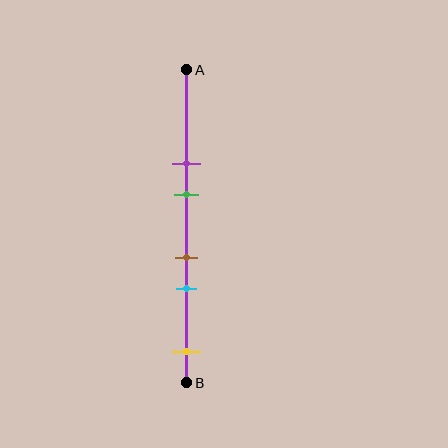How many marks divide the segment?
There are 5 marks dividing the segment.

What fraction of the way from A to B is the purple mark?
The purple mark is approximately 30% (0.3) of the way from A to B.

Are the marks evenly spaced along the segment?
No, the marks are not evenly spaced.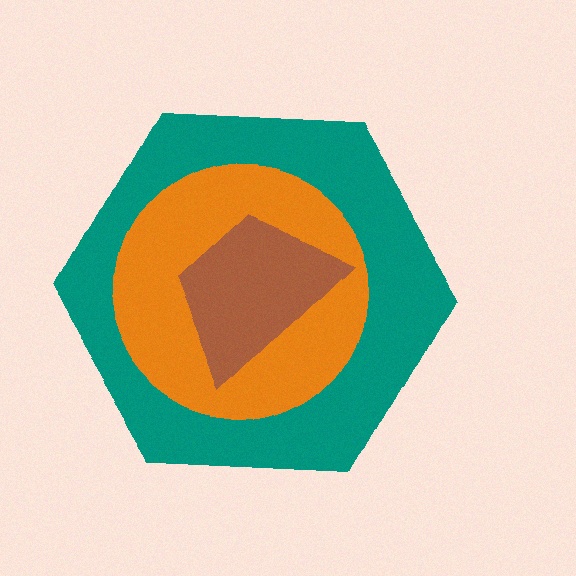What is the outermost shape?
The teal hexagon.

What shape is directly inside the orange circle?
The brown trapezoid.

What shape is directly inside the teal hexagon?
The orange circle.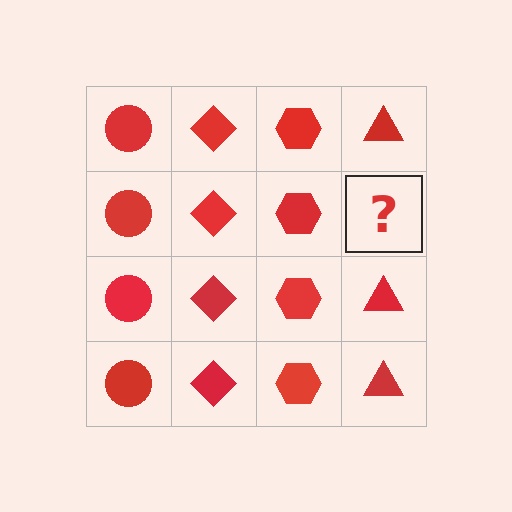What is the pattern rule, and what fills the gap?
The rule is that each column has a consistent shape. The gap should be filled with a red triangle.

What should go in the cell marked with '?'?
The missing cell should contain a red triangle.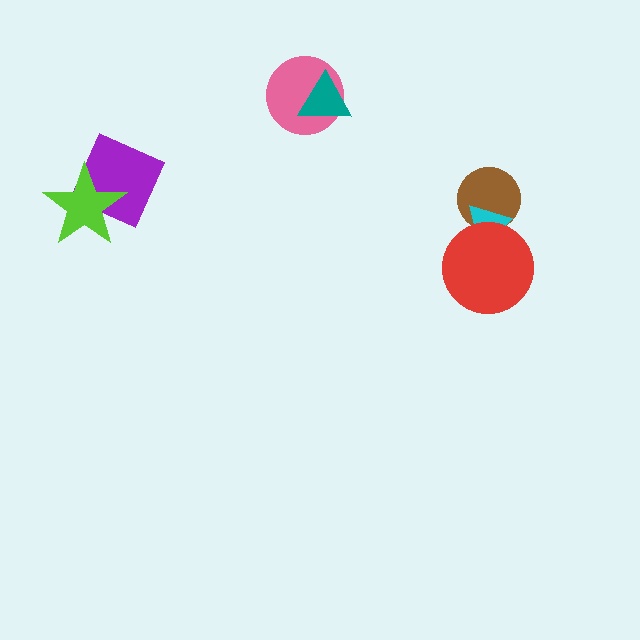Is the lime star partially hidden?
No, no other shape covers it.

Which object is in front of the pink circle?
The teal triangle is in front of the pink circle.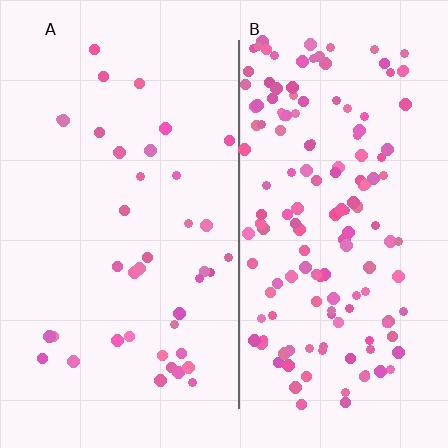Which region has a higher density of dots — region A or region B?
B (the right).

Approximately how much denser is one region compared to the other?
Approximately 3.9× — region B over region A.